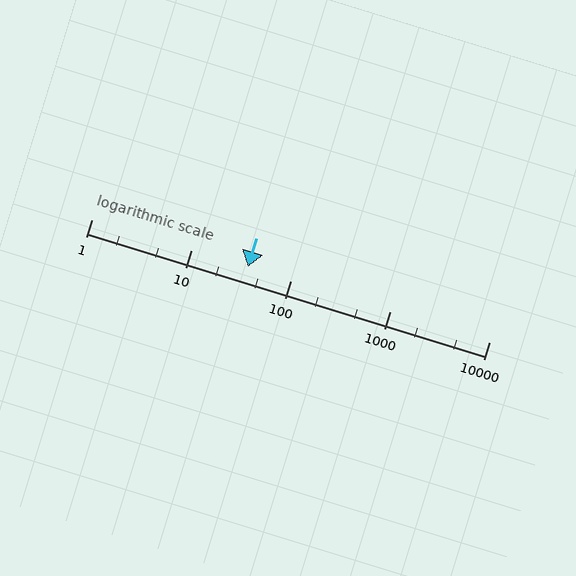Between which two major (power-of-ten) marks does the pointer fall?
The pointer is between 10 and 100.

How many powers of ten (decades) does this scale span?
The scale spans 4 decades, from 1 to 10000.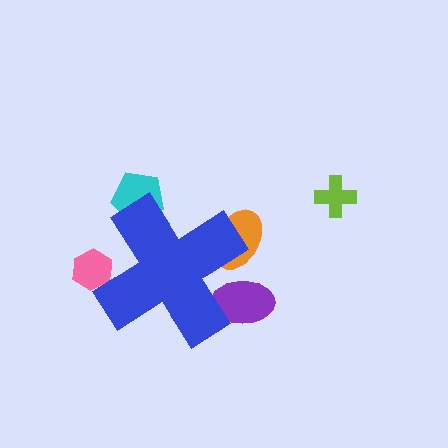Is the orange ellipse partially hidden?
Yes, the orange ellipse is partially hidden behind the blue cross.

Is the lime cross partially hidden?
No, the lime cross is fully visible.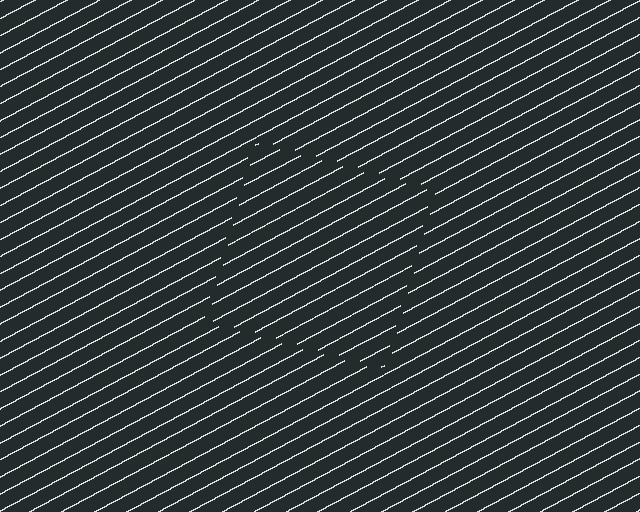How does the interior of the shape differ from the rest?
The interior of the shape contains the same grating, shifted by half a period — the contour is defined by the phase discontinuity where line-ends from the inner and outer gratings abut.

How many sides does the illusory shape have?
4 sides — the line-ends trace a square.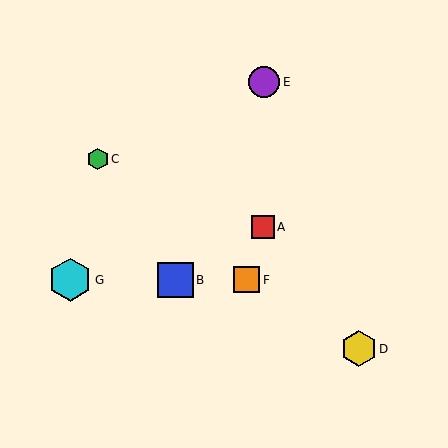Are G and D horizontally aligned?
No, G is at y≈280 and D is at y≈349.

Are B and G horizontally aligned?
Yes, both are at y≈280.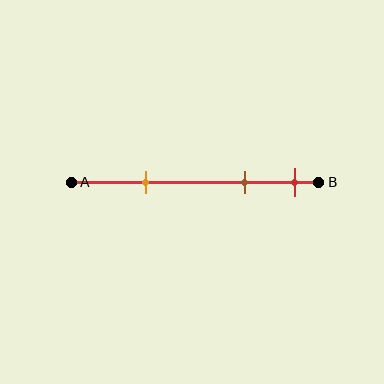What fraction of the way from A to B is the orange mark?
The orange mark is approximately 30% (0.3) of the way from A to B.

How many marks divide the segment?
There are 3 marks dividing the segment.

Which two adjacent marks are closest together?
The brown and red marks are the closest adjacent pair.